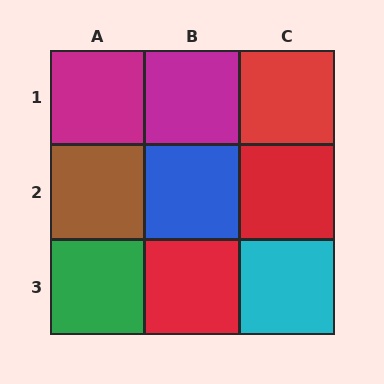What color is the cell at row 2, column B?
Blue.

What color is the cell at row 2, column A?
Brown.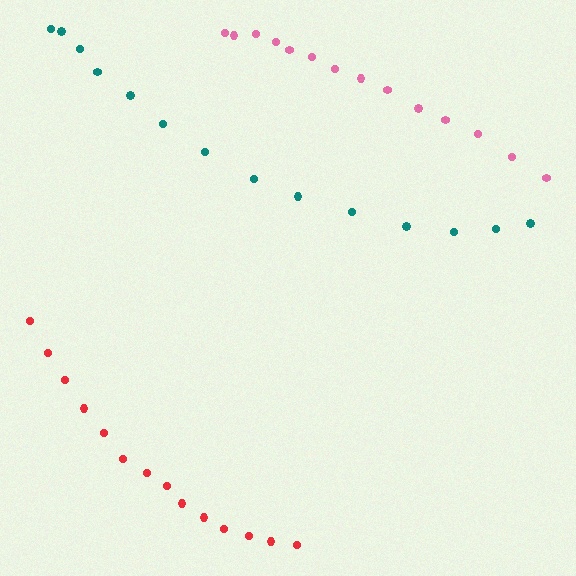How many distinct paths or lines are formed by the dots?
There are 3 distinct paths.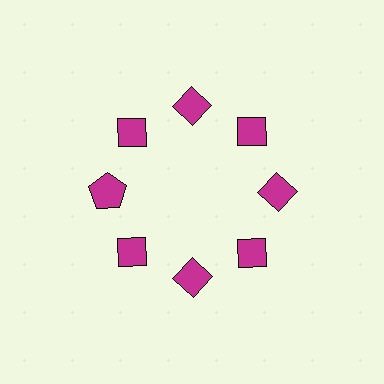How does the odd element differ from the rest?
It has a different shape: pentagon instead of diamond.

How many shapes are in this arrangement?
There are 8 shapes arranged in a ring pattern.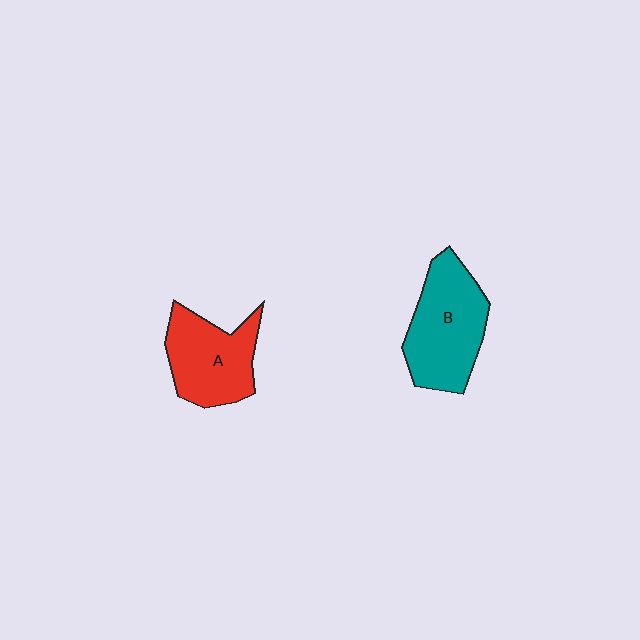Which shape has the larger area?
Shape B (teal).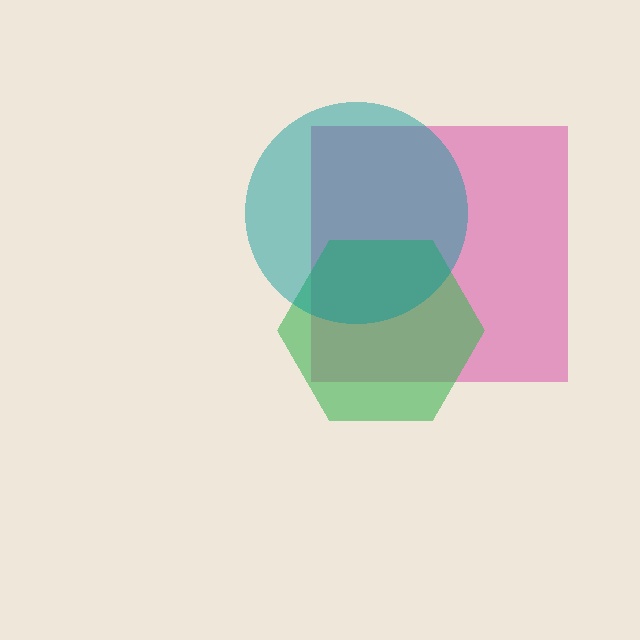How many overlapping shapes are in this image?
There are 3 overlapping shapes in the image.